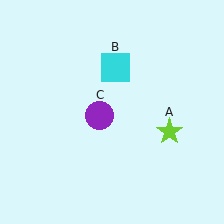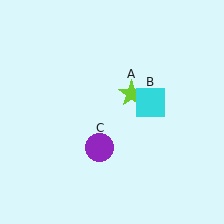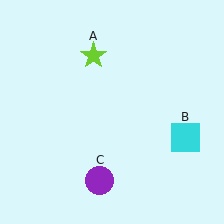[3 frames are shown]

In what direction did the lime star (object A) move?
The lime star (object A) moved up and to the left.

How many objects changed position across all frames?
3 objects changed position: lime star (object A), cyan square (object B), purple circle (object C).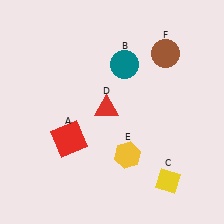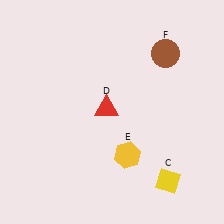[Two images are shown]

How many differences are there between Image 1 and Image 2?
There are 2 differences between the two images.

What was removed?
The red square (A), the teal circle (B) were removed in Image 2.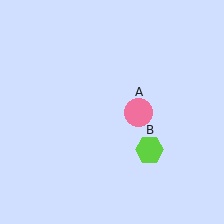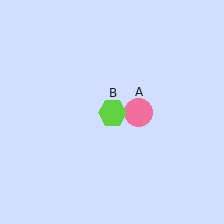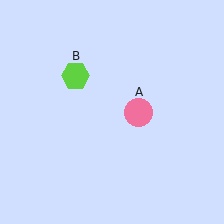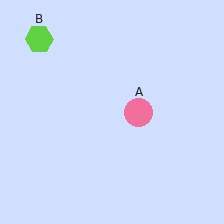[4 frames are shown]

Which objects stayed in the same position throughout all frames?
Pink circle (object A) remained stationary.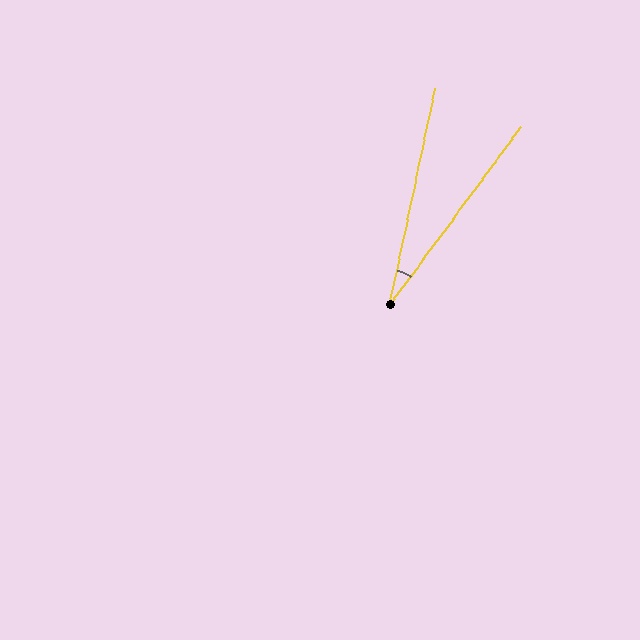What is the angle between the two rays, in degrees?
Approximately 24 degrees.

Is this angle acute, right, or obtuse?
It is acute.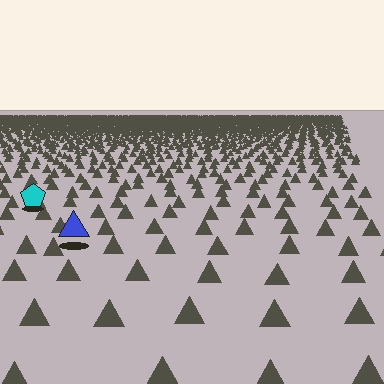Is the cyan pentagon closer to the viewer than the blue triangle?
No. The blue triangle is closer — you can tell from the texture gradient: the ground texture is coarser near it.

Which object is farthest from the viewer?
The cyan pentagon is farthest from the viewer. It appears smaller and the ground texture around it is denser.